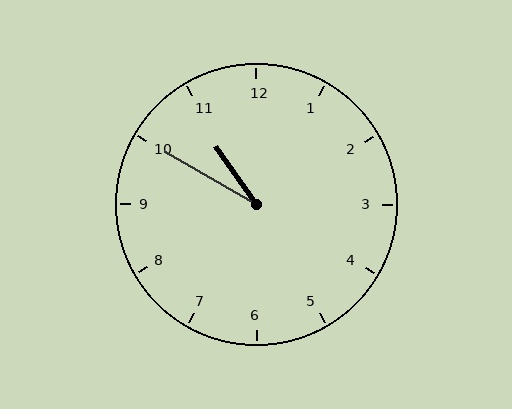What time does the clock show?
10:50.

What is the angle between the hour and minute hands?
Approximately 25 degrees.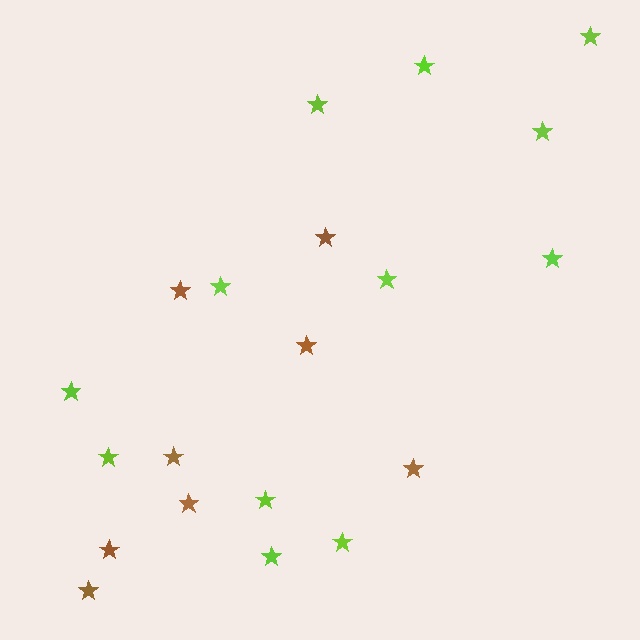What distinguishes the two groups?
There are 2 groups: one group of lime stars (12) and one group of brown stars (8).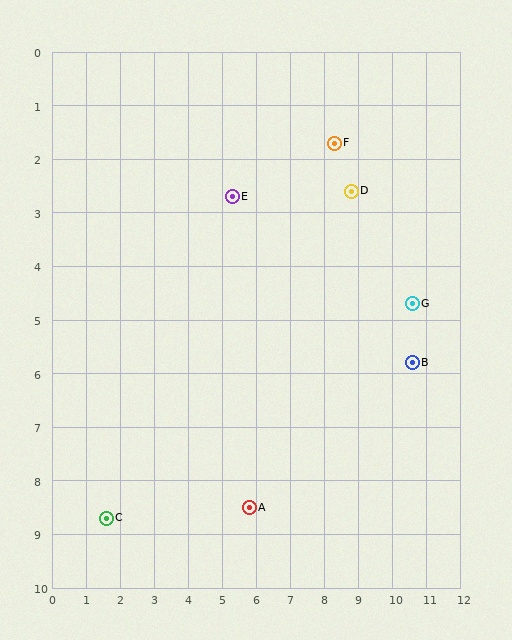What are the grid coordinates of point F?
Point F is at approximately (8.3, 1.7).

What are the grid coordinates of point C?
Point C is at approximately (1.6, 8.7).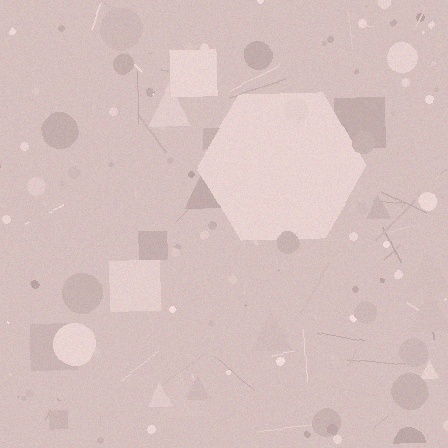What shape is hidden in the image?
A hexagon is hidden in the image.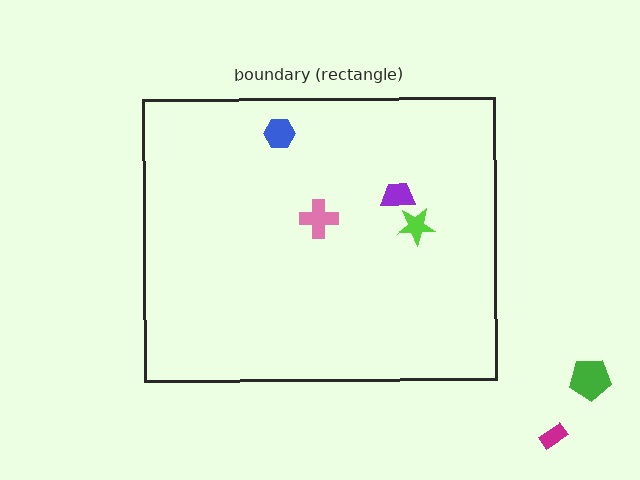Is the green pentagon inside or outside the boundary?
Outside.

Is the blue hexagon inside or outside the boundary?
Inside.